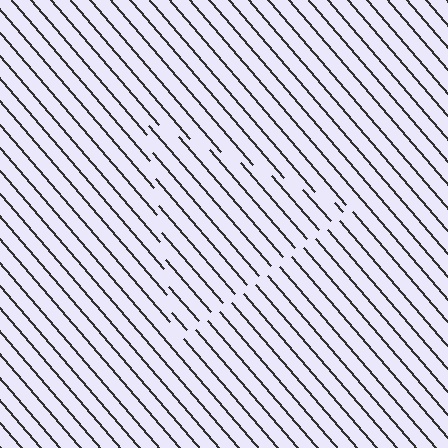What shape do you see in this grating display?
An illusory triangle. The interior of the shape contains the same grating, shifted by half a period — the contour is defined by the phase discontinuity where line-ends from the inner and outer gratings abut.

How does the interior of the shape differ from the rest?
The interior of the shape contains the same grating, shifted by half a period — the contour is defined by the phase discontinuity where line-ends from the inner and outer gratings abut.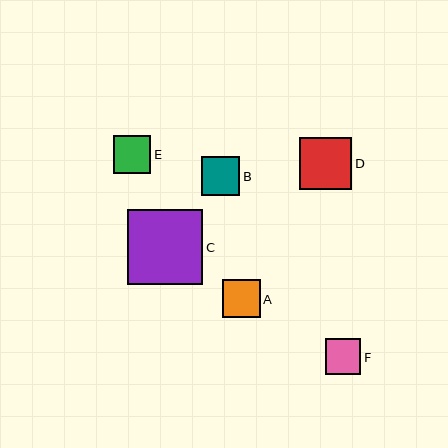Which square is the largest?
Square C is the largest with a size of approximately 76 pixels.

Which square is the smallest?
Square F is the smallest with a size of approximately 35 pixels.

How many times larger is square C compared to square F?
Square C is approximately 2.1 times the size of square F.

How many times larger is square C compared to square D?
Square C is approximately 1.5 times the size of square D.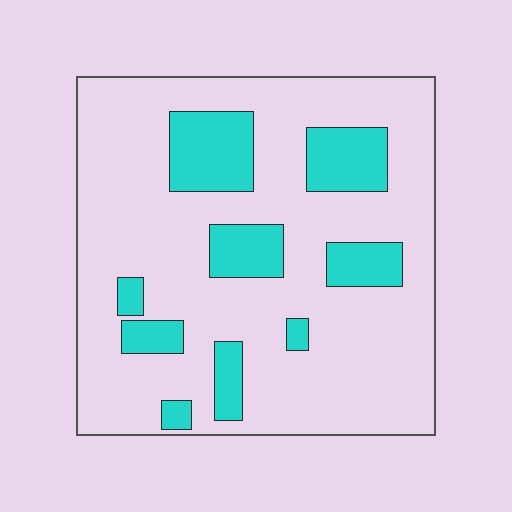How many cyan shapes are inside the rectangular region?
9.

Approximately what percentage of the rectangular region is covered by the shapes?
Approximately 20%.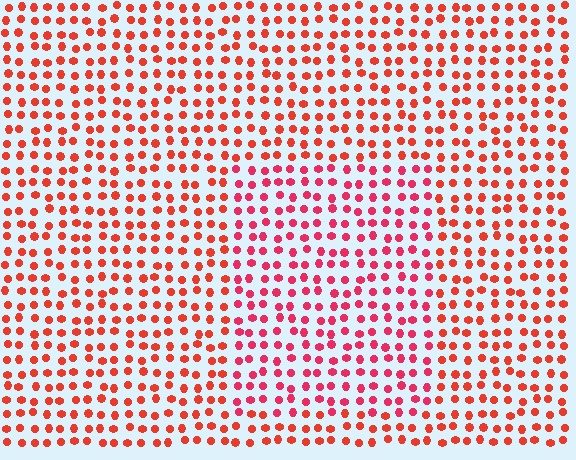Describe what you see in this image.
The image is filled with small red elements in a uniform arrangement. A rectangle-shaped region is visible where the elements are tinted to a slightly different hue, forming a subtle color boundary.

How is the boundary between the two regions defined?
The boundary is defined purely by a slight shift in hue (about 22 degrees). Spacing, size, and orientation are identical on both sides.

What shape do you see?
I see a rectangle.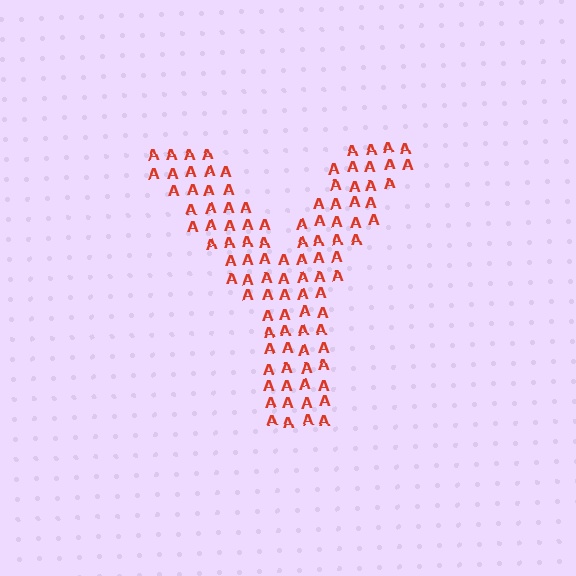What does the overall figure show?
The overall figure shows the letter Y.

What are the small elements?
The small elements are letter A's.